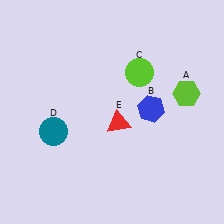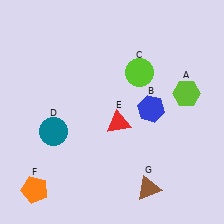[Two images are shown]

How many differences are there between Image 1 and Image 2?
There are 2 differences between the two images.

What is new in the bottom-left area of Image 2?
An orange pentagon (F) was added in the bottom-left area of Image 2.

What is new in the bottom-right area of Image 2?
A brown triangle (G) was added in the bottom-right area of Image 2.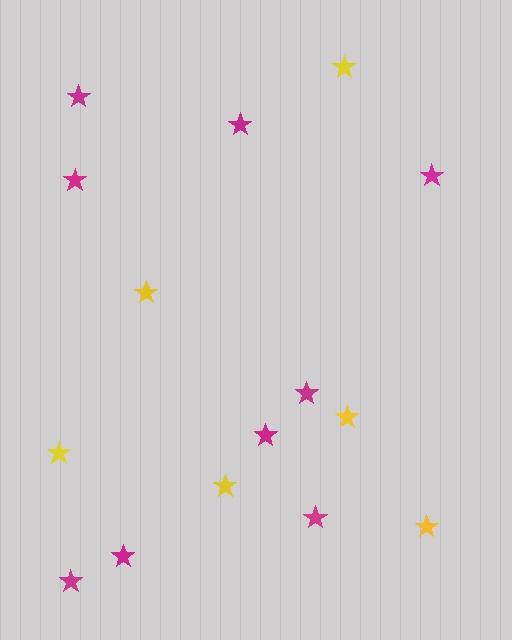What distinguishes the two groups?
There are 2 groups: one group of magenta stars (9) and one group of yellow stars (6).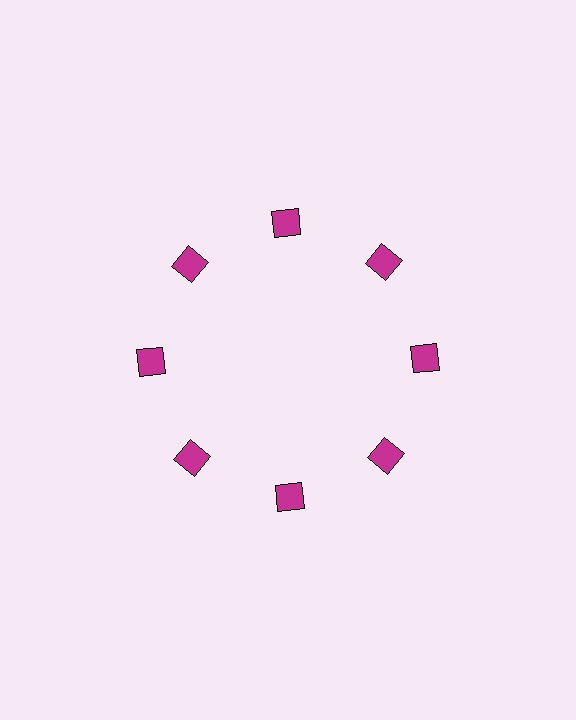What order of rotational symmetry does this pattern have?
This pattern has 8-fold rotational symmetry.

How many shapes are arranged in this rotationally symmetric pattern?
There are 8 shapes, arranged in 8 groups of 1.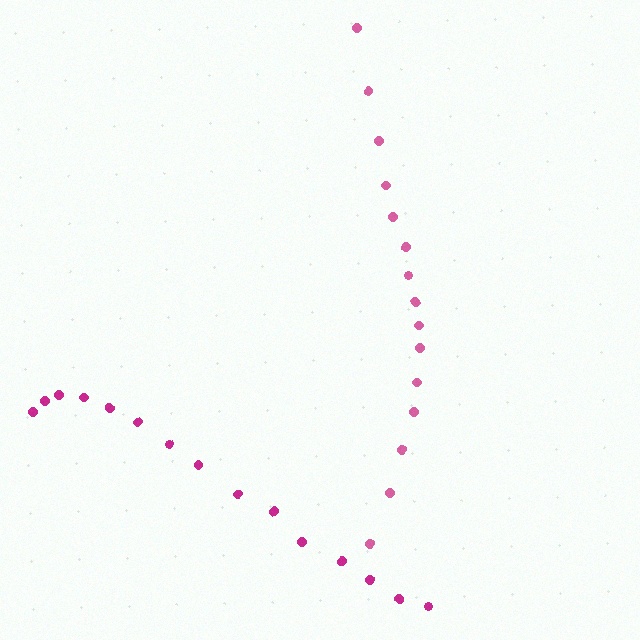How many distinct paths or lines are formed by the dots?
There are 2 distinct paths.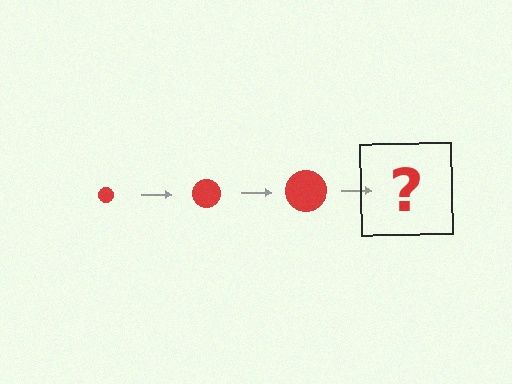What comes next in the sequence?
The next element should be a red circle, larger than the previous one.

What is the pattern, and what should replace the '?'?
The pattern is that the circle gets progressively larger each step. The '?' should be a red circle, larger than the previous one.